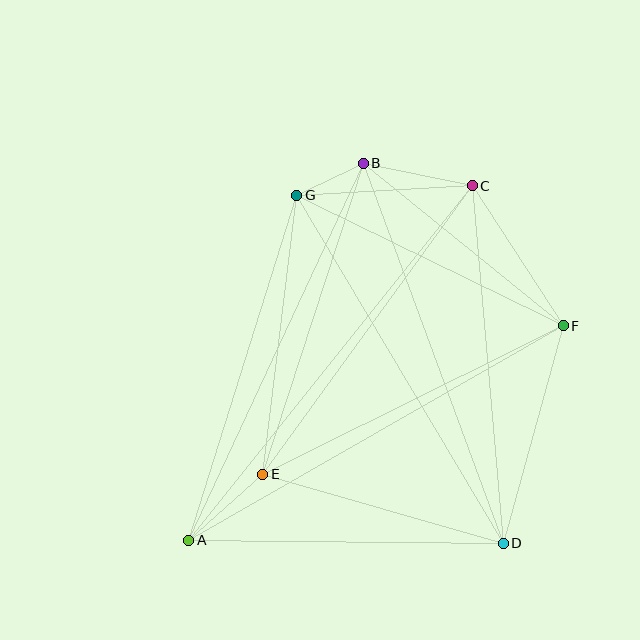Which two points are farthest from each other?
Points A and C are farthest from each other.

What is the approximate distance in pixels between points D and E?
The distance between D and E is approximately 250 pixels.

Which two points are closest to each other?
Points B and G are closest to each other.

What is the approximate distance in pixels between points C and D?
The distance between C and D is approximately 359 pixels.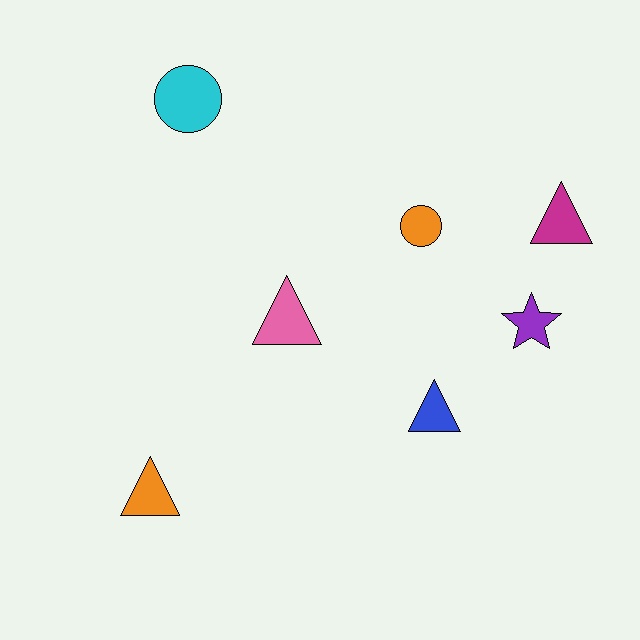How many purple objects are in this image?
There is 1 purple object.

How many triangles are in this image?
There are 4 triangles.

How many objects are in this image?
There are 7 objects.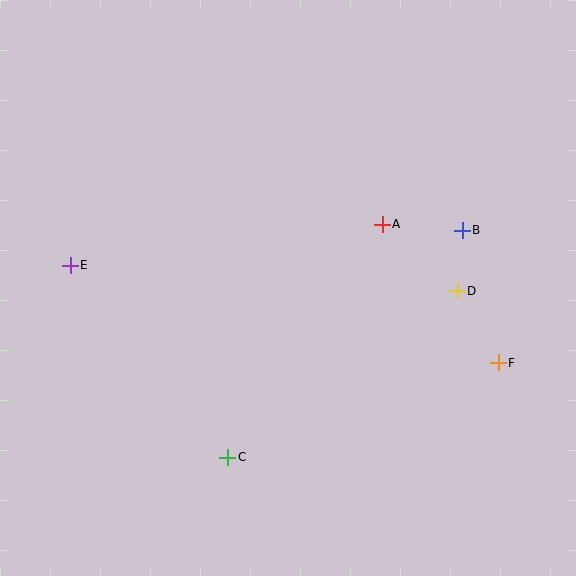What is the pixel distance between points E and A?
The distance between E and A is 315 pixels.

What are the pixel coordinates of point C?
Point C is at (228, 457).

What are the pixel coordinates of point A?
Point A is at (382, 224).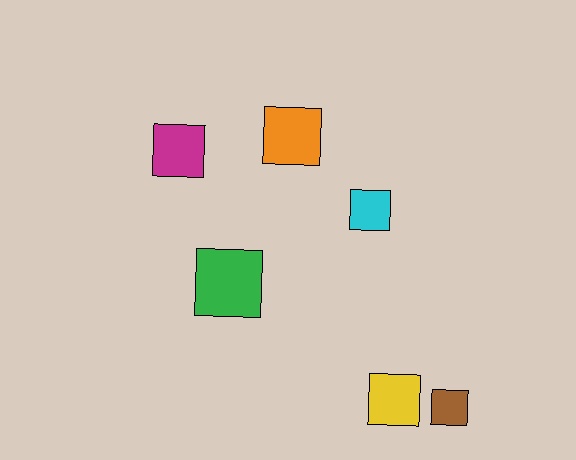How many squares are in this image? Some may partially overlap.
There are 6 squares.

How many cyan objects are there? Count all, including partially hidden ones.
There is 1 cyan object.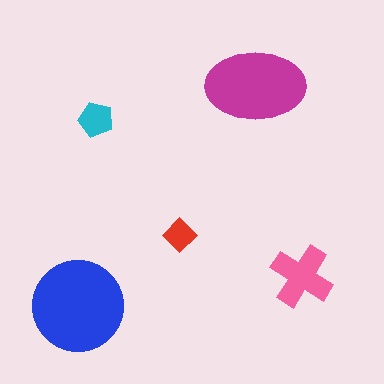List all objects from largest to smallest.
The blue circle, the magenta ellipse, the pink cross, the cyan pentagon, the red diamond.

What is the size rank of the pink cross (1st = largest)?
3rd.